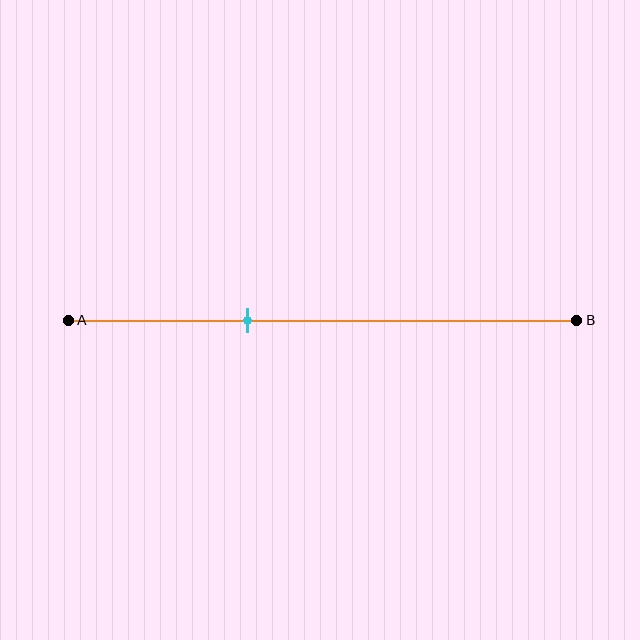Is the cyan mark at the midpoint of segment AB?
No, the mark is at about 35% from A, not at the 50% midpoint.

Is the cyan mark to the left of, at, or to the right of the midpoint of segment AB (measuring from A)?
The cyan mark is to the left of the midpoint of segment AB.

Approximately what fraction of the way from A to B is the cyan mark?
The cyan mark is approximately 35% of the way from A to B.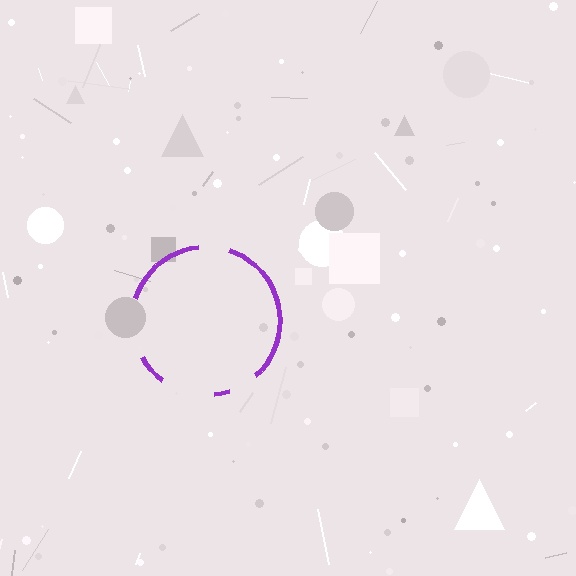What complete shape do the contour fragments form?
The contour fragments form a circle.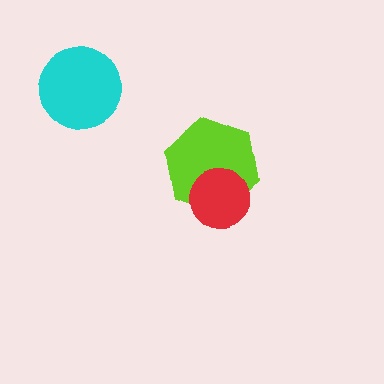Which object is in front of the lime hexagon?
The red circle is in front of the lime hexagon.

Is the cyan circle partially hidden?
No, no other shape covers it.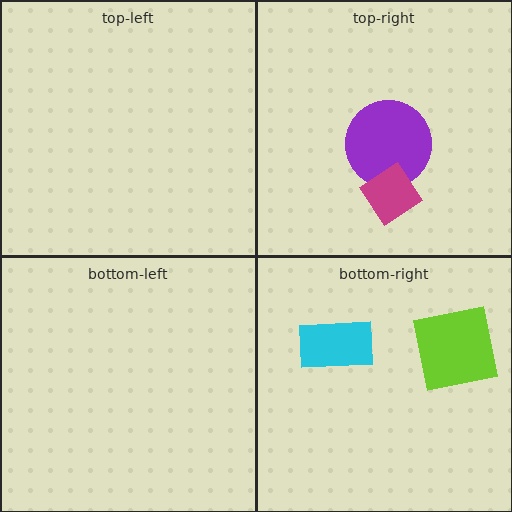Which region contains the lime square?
The bottom-right region.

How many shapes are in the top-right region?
2.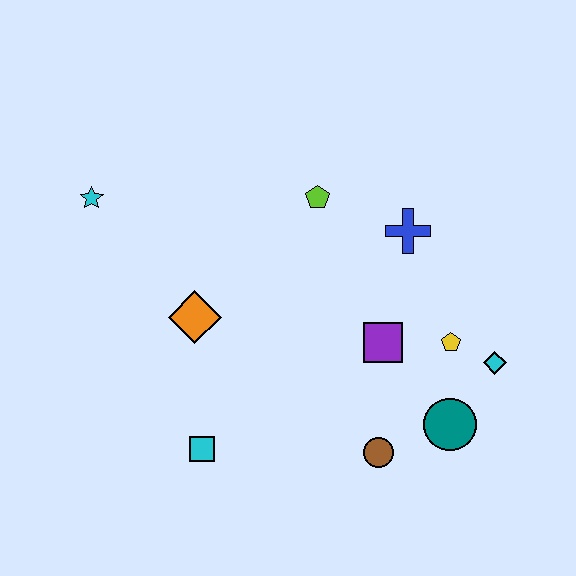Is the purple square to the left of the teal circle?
Yes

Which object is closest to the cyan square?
The orange diamond is closest to the cyan square.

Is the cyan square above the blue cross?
No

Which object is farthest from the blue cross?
The cyan star is farthest from the blue cross.